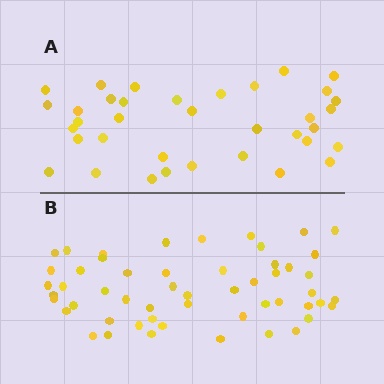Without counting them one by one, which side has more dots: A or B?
Region B (the bottom region) has more dots.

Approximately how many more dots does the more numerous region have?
Region B has approximately 15 more dots than region A.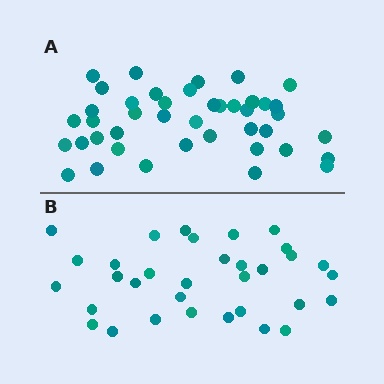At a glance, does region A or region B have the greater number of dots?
Region A (the top region) has more dots.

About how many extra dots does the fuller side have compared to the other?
Region A has roughly 8 or so more dots than region B.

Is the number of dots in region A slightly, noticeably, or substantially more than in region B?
Region A has noticeably more, but not dramatically so. The ratio is roughly 1.3 to 1.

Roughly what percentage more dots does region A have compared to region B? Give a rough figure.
About 25% more.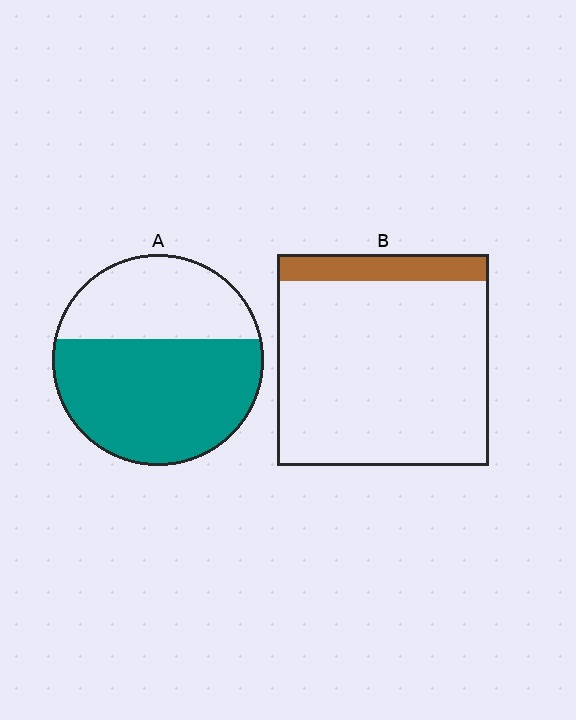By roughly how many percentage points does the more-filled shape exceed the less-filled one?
By roughly 50 percentage points (A over B).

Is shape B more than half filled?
No.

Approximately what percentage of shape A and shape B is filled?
A is approximately 65% and B is approximately 15%.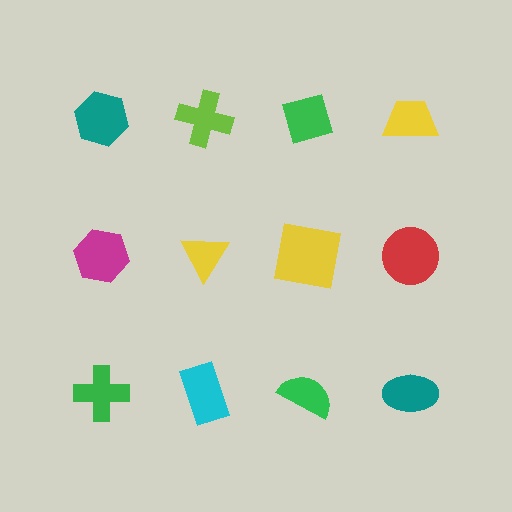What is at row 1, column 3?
A green square.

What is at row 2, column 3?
A yellow square.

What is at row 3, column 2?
A cyan rectangle.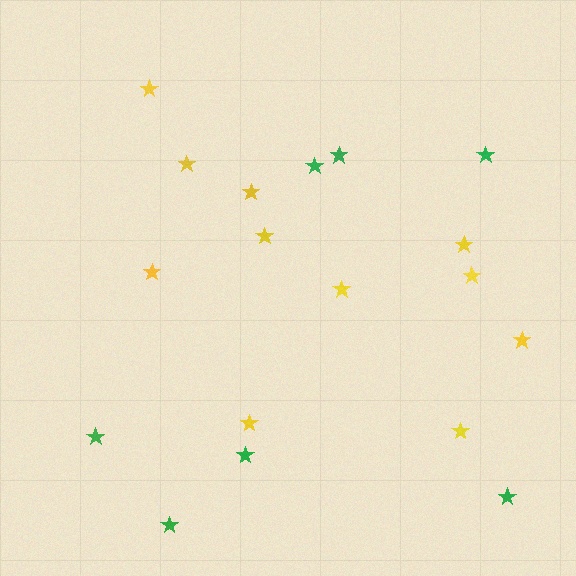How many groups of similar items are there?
There are 2 groups: one group of yellow stars (11) and one group of green stars (7).